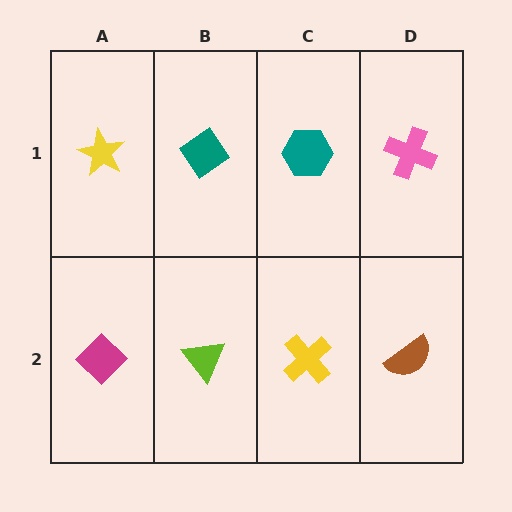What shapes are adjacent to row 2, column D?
A pink cross (row 1, column D), a yellow cross (row 2, column C).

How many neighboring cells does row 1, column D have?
2.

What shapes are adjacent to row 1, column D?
A brown semicircle (row 2, column D), a teal hexagon (row 1, column C).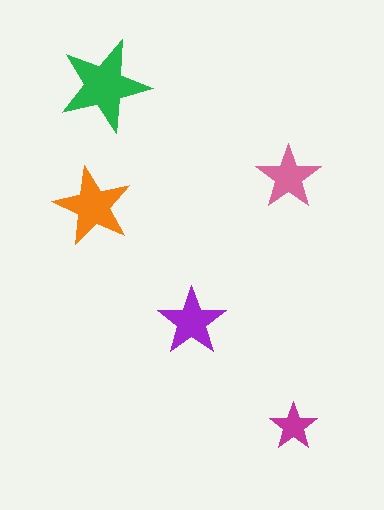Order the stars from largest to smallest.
the green one, the orange one, the purple one, the pink one, the magenta one.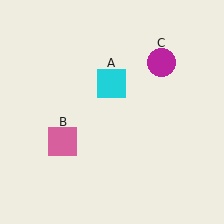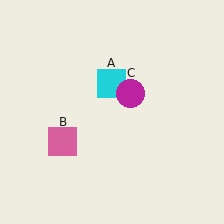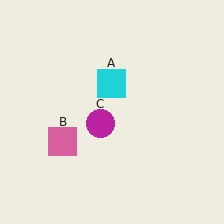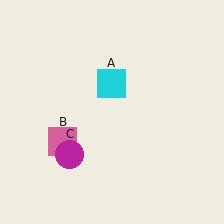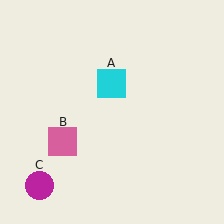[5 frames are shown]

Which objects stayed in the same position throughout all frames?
Cyan square (object A) and pink square (object B) remained stationary.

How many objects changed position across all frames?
1 object changed position: magenta circle (object C).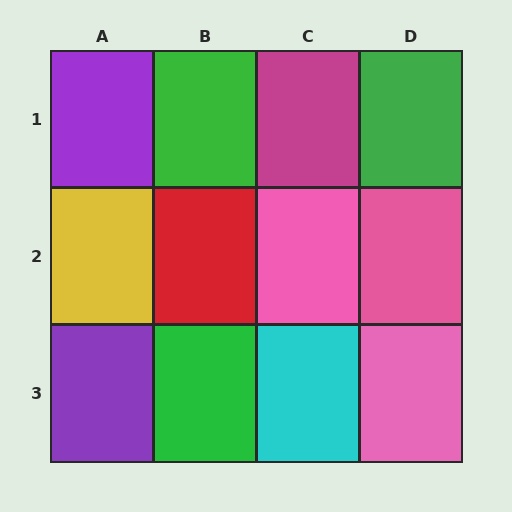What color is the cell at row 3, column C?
Cyan.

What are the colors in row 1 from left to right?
Purple, green, magenta, green.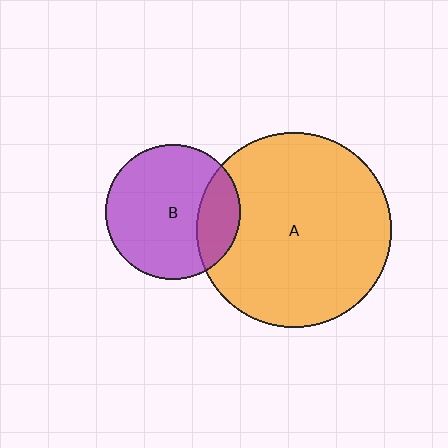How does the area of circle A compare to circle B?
Approximately 2.1 times.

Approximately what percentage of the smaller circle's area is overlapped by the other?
Approximately 20%.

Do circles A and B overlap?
Yes.